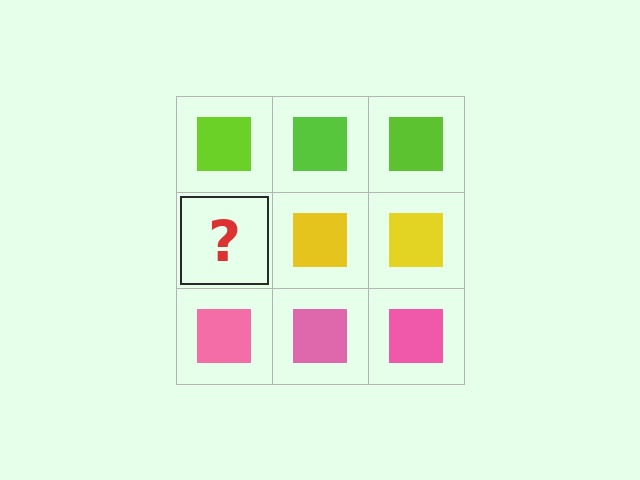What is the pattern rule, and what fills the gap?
The rule is that each row has a consistent color. The gap should be filled with a yellow square.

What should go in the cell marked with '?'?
The missing cell should contain a yellow square.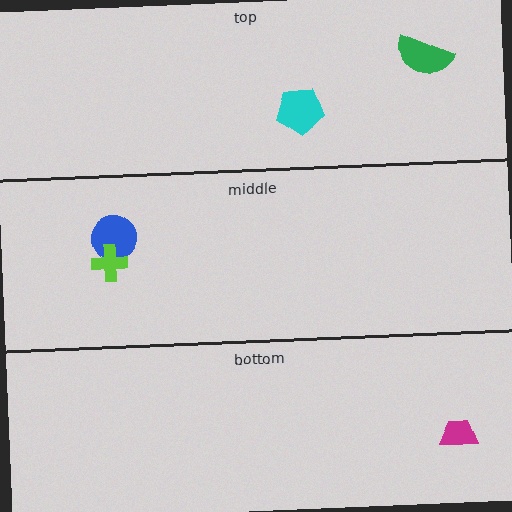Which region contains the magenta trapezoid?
The bottom region.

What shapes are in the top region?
The green semicircle, the cyan pentagon.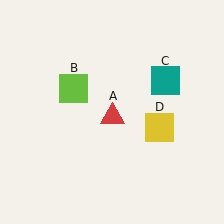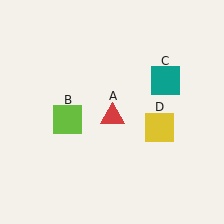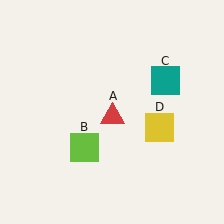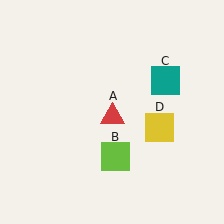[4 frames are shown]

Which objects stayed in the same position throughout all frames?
Red triangle (object A) and teal square (object C) and yellow square (object D) remained stationary.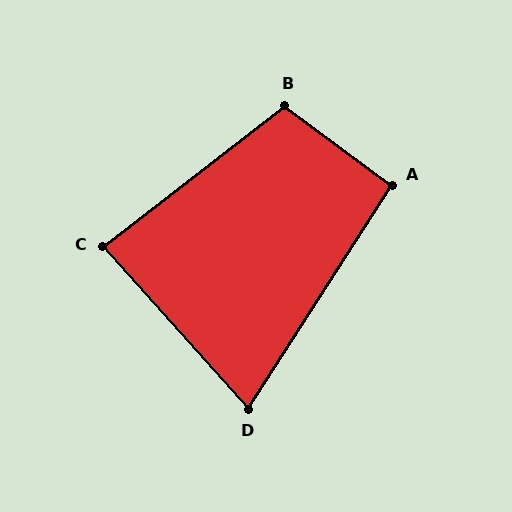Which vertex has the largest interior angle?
B, at approximately 106 degrees.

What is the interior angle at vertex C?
Approximately 86 degrees (approximately right).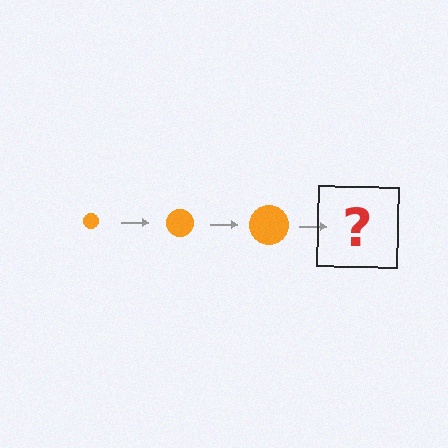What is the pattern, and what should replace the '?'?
The pattern is that the circle gets progressively larger each step. The '?' should be an orange circle, larger than the previous one.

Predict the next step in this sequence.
The next step is an orange circle, larger than the previous one.